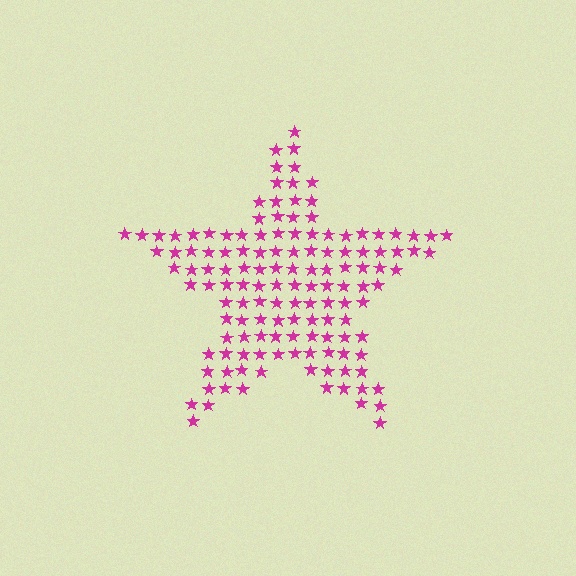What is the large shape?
The large shape is a star.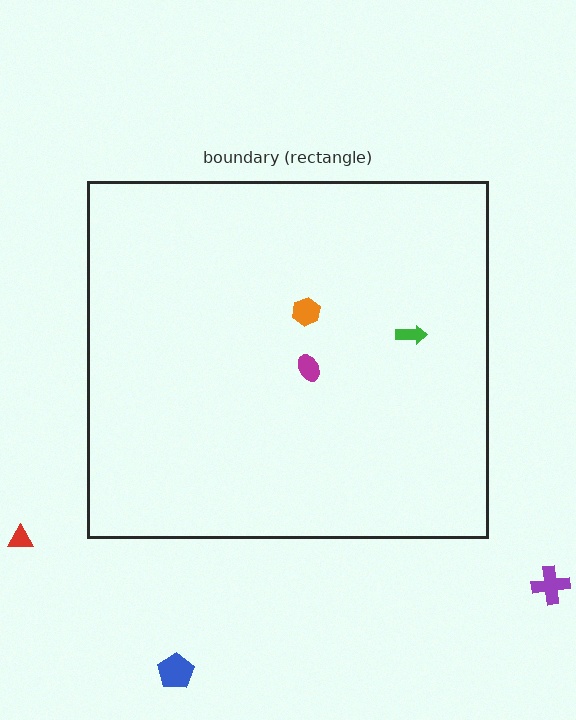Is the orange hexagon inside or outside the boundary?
Inside.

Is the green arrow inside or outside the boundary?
Inside.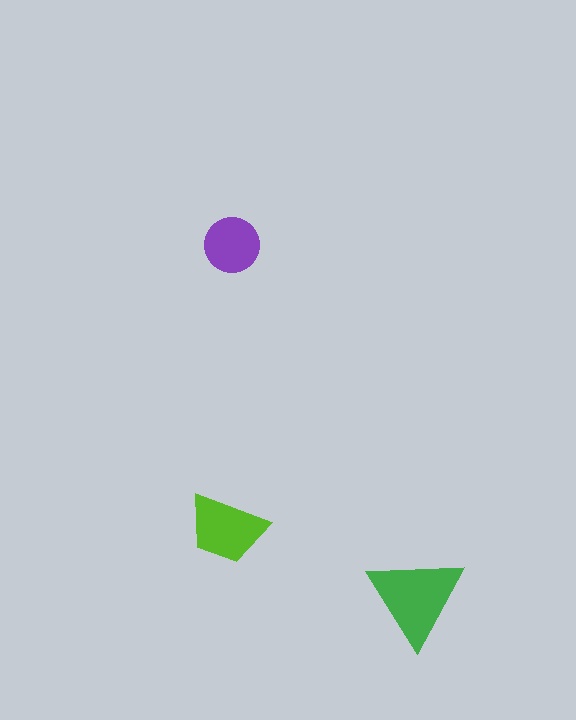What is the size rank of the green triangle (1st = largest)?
1st.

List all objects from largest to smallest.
The green triangle, the lime trapezoid, the purple circle.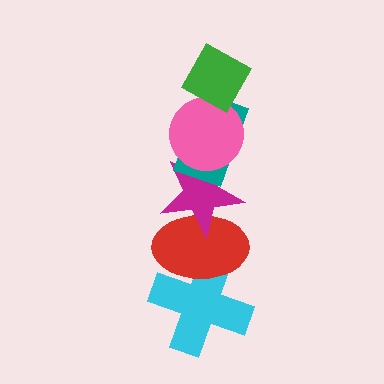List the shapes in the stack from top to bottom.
From top to bottom: the green diamond, the pink circle, the teal rectangle, the magenta star, the red ellipse, the cyan cross.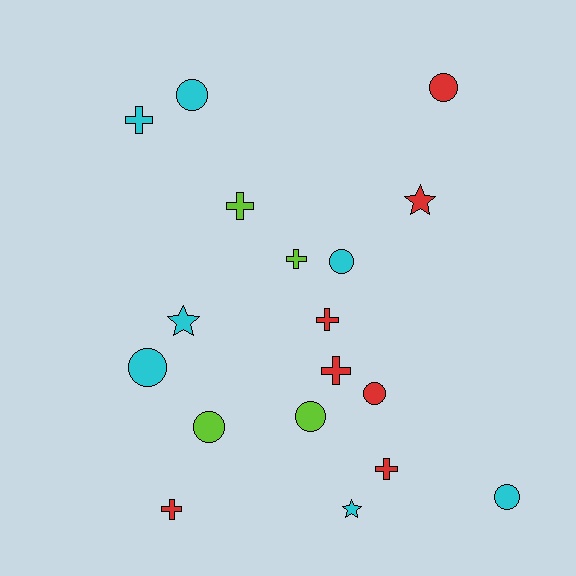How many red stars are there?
There is 1 red star.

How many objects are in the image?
There are 18 objects.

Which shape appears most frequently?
Circle, with 8 objects.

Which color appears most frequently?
Cyan, with 7 objects.